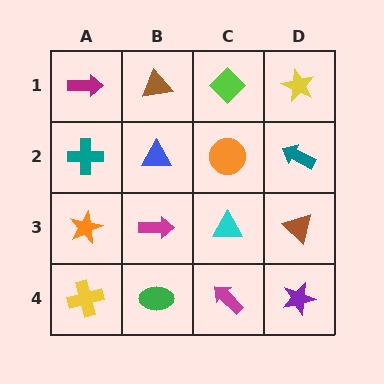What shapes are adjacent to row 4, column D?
A brown triangle (row 3, column D), a magenta arrow (row 4, column C).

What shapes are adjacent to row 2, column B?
A brown triangle (row 1, column B), a magenta arrow (row 3, column B), a teal cross (row 2, column A), an orange circle (row 2, column C).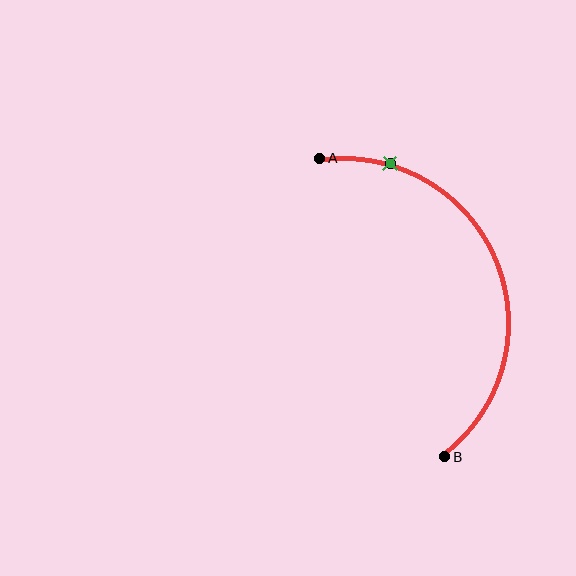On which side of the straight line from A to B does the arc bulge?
The arc bulges to the right of the straight line connecting A and B.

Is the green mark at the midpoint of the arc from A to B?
No. The green mark lies on the arc but is closer to endpoint A. The arc midpoint would be at the point on the curve equidistant along the arc from both A and B.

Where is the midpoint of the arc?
The arc midpoint is the point on the curve farthest from the straight line joining A and B. It sits to the right of that line.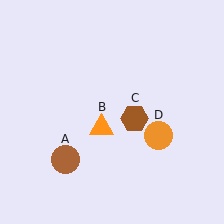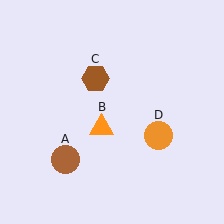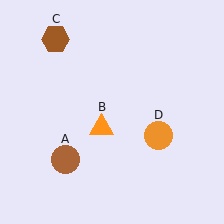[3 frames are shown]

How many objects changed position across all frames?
1 object changed position: brown hexagon (object C).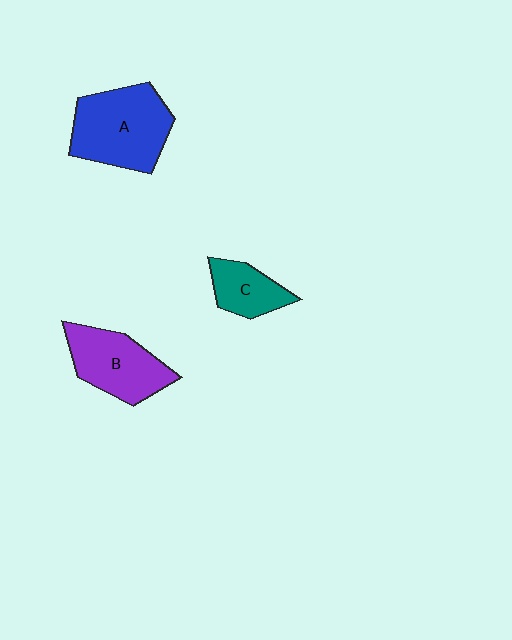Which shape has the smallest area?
Shape C (teal).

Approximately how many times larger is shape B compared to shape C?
Approximately 1.6 times.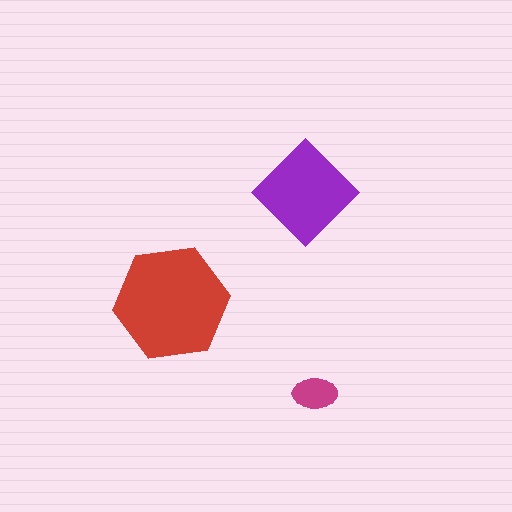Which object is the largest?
The red hexagon.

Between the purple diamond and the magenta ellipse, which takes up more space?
The purple diamond.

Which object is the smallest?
The magenta ellipse.